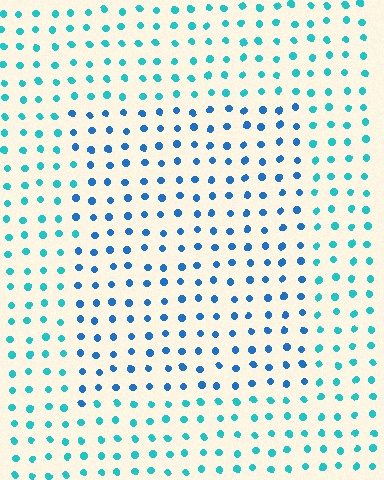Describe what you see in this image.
The image is filled with small cyan elements in a uniform arrangement. A rectangle-shaped region is visible where the elements are tinted to a slightly different hue, forming a subtle color boundary.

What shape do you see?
I see a rectangle.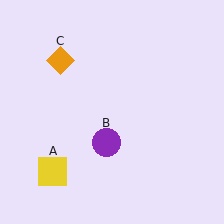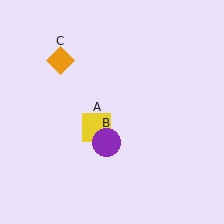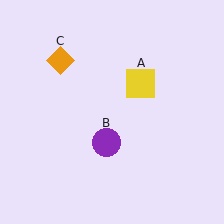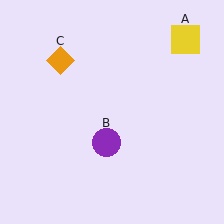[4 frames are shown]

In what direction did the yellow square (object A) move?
The yellow square (object A) moved up and to the right.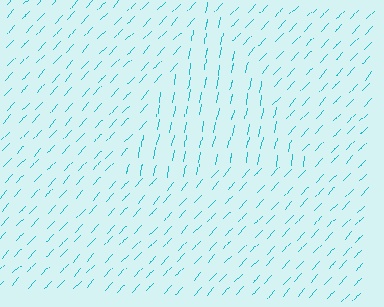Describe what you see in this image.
The image is filled with small cyan line segments. A triangle region in the image has lines oriented differently from the surrounding lines, creating a visible texture boundary.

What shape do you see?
I see a triangle.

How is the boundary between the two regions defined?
The boundary is defined purely by a change in line orientation (approximately 32 degrees difference). All lines are the same color and thickness.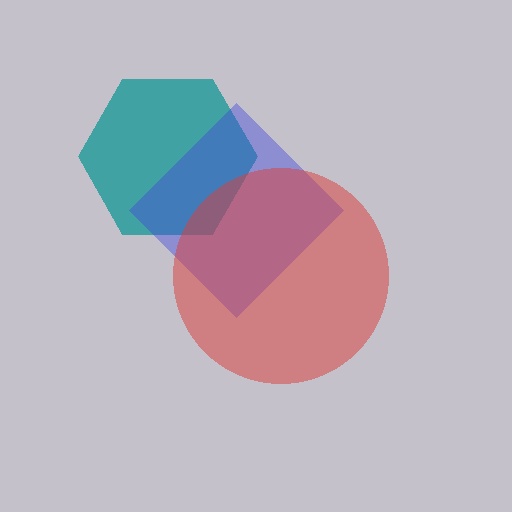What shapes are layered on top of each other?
The layered shapes are: a teal hexagon, a blue diamond, a red circle.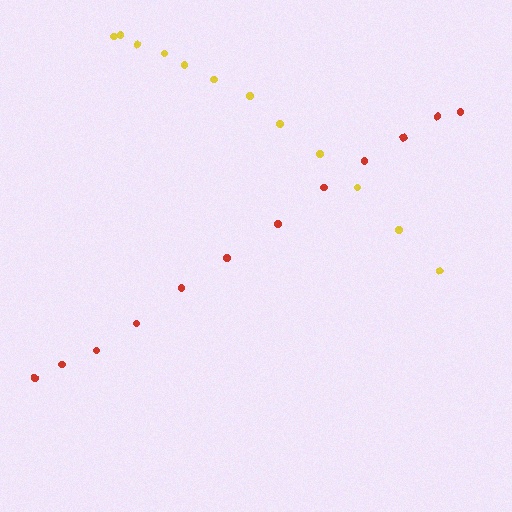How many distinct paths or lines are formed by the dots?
There are 2 distinct paths.